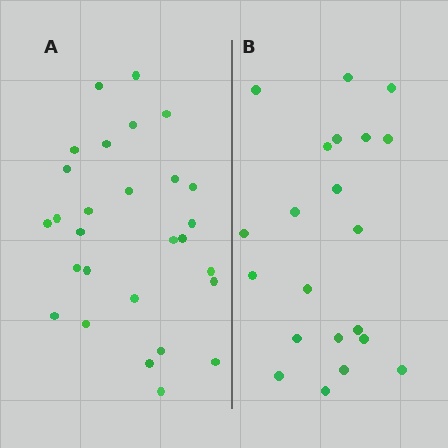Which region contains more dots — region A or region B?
Region A (the left region) has more dots.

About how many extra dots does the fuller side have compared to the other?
Region A has roughly 8 or so more dots than region B.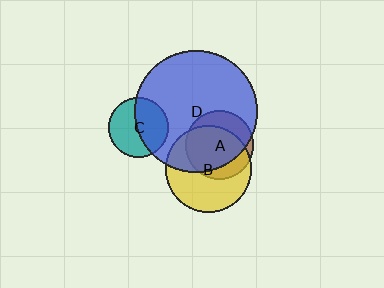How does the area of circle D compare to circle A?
Approximately 3.2 times.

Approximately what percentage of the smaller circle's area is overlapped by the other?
Approximately 50%.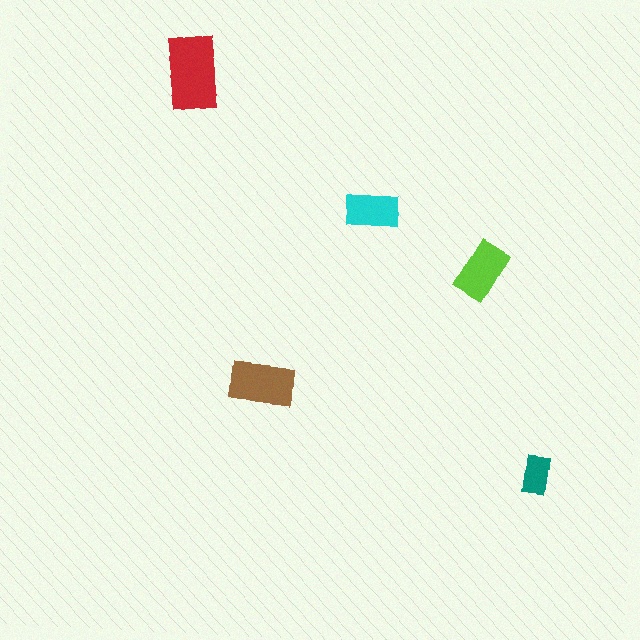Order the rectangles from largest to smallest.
the red one, the brown one, the lime one, the cyan one, the teal one.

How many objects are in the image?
There are 5 objects in the image.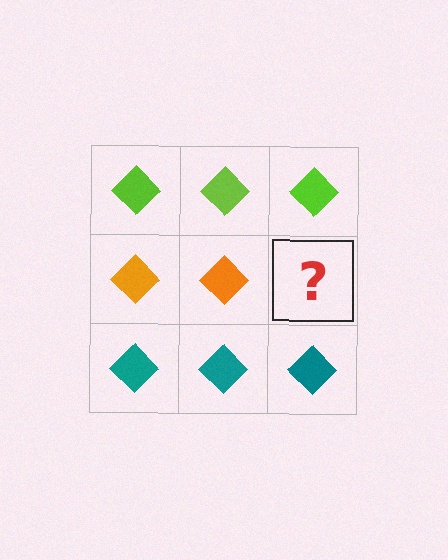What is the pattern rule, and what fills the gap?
The rule is that each row has a consistent color. The gap should be filled with an orange diamond.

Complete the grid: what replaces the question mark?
The question mark should be replaced with an orange diamond.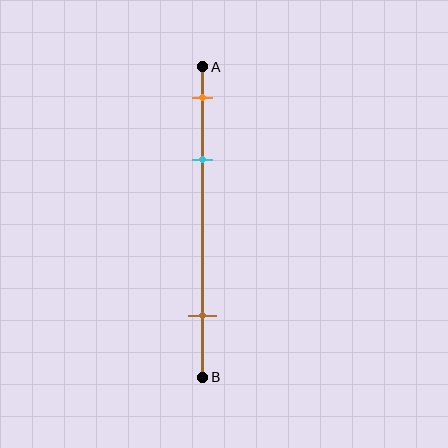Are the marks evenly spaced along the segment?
No, the marks are not evenly spaced.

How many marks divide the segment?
There are 3 marks dividing the segment.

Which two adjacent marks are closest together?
The orange and cyan marks are the closest adjacent pair.